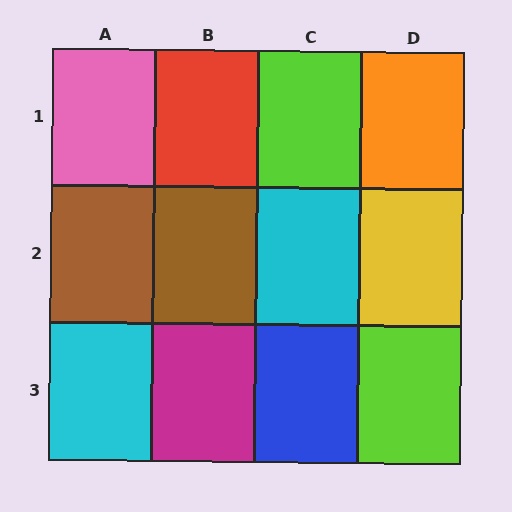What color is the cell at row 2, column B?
Brown.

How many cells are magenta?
1 cell is magenta.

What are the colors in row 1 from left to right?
Pink, red, lime, orange.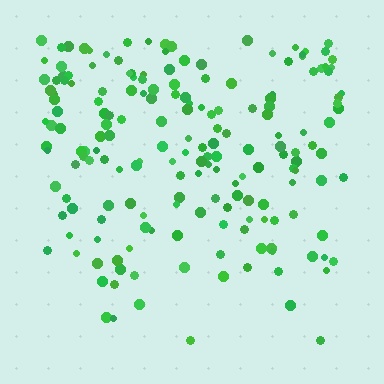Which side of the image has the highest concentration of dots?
The top.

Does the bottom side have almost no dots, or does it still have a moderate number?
Still a moderate number, just noticeably fewer than the top.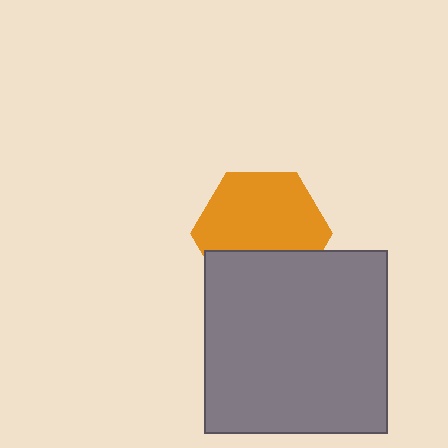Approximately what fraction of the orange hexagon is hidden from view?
Roughly 34% of the orange hexagon is hidden behind the gray square.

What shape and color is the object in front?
The object in front is a gray square.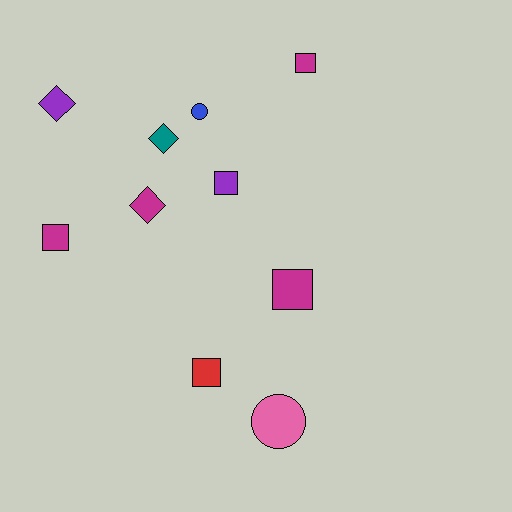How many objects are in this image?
There are 10 objects.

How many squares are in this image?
There are 5 squares.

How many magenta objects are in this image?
There are 4 magenta objects.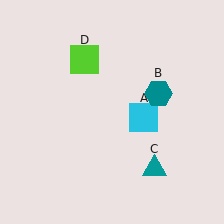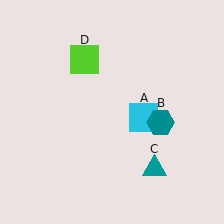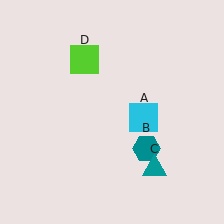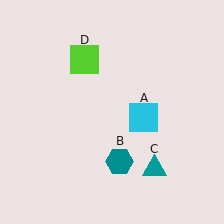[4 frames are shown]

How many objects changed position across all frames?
1 object changed position: teal hexagon (object B).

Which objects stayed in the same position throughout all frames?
Cyan square (object A) and teal triangle (object C) and lime square (object D) remained stationary.